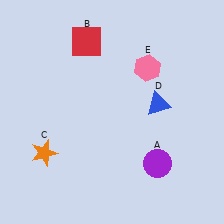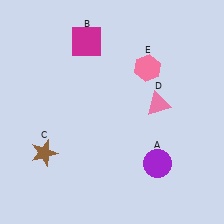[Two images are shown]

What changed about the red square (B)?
In Image 1, B is red. In Image 2, it changed to magenta.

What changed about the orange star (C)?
In Image 1, C is orange. In Image 2, it changed to brown.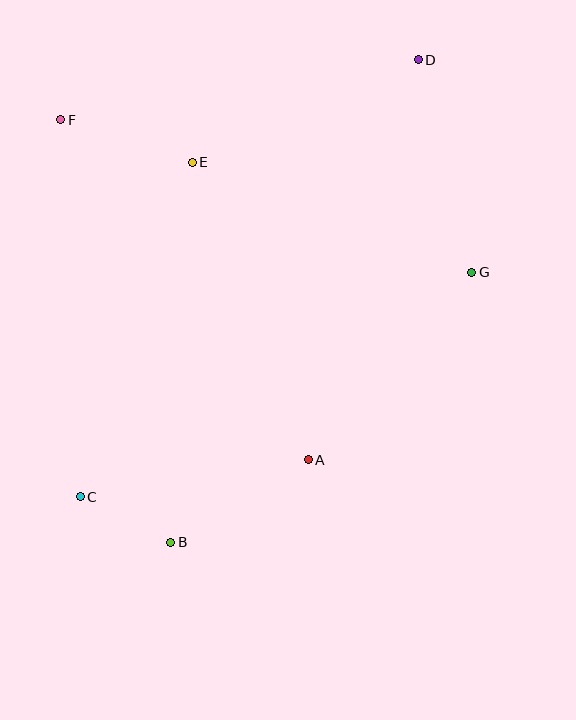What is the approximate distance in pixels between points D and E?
The distance between D and E is approximately 248 pixels.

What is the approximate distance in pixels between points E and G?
The distance between E and G is approximately 300 pixels.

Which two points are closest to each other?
Points B and C are closest to each other.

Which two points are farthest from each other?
Points C and D are farthest from each other.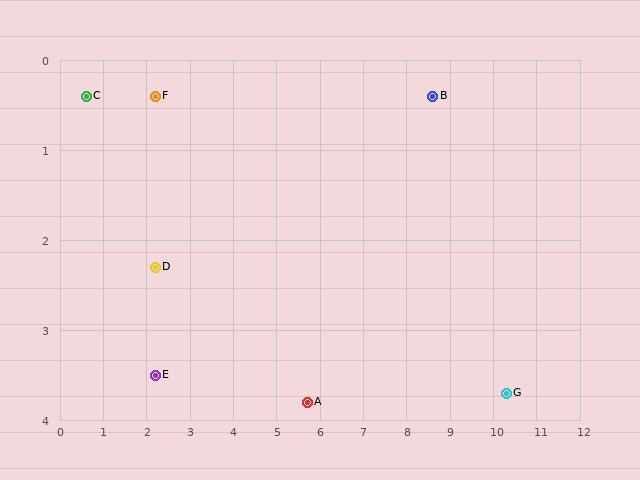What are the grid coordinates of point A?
Point A is at approximately (5.7, 3.8).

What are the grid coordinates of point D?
Point D is at approximately (2.2, 2.3).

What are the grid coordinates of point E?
Point E is at approximately (2.2, 3.5).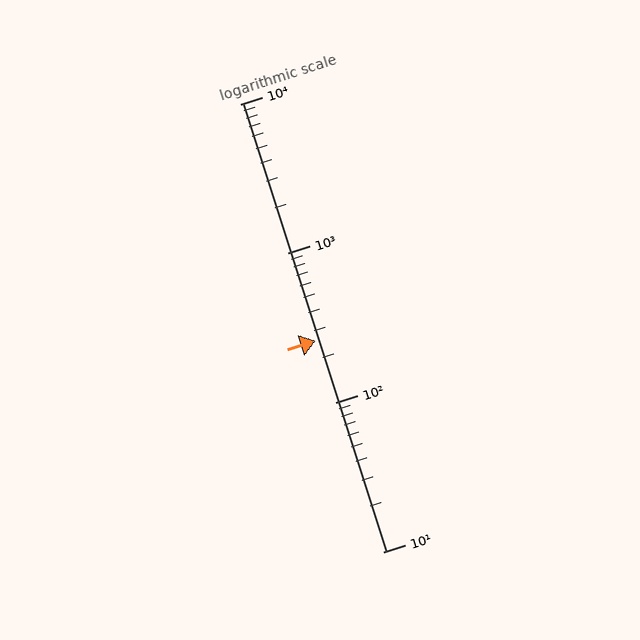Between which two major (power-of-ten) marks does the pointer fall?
The pointer is between 100 and 1000.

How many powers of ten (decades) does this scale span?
The scale spans 3 decades, from 10 to 10000.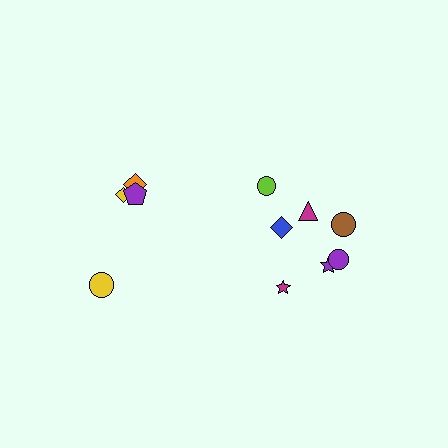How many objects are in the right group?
There are 7 objects.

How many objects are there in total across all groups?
There are 11 objects.